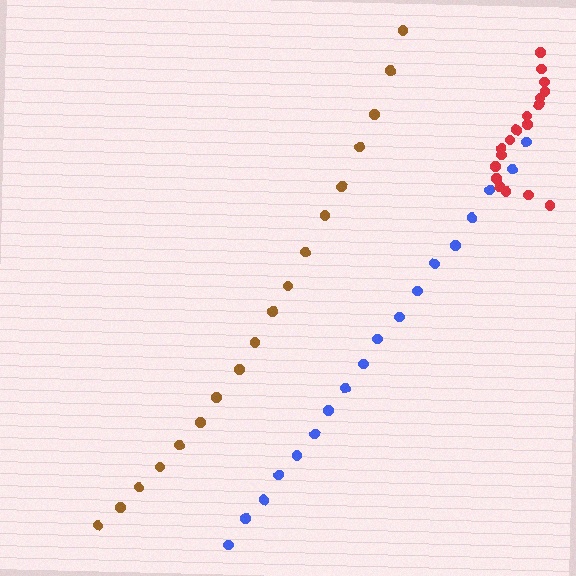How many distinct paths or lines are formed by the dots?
There are 3 distinct paths.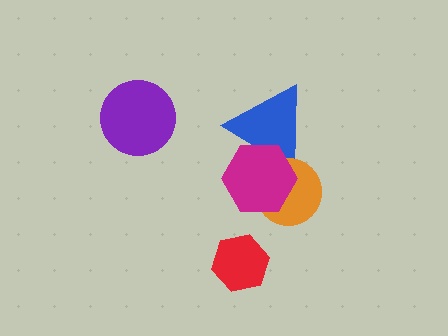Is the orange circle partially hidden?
Yes, it is partially covered by another shape.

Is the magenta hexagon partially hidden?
No, no other shape covers it.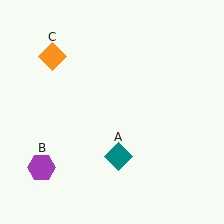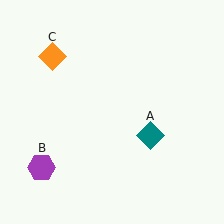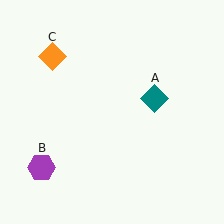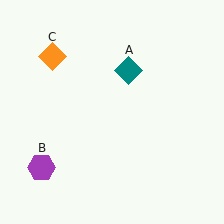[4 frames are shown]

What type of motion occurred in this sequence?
The teal diamond (object A) rotated counterclockwise around the center of the scene.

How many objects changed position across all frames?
1 object changed position: teal diamond (object A).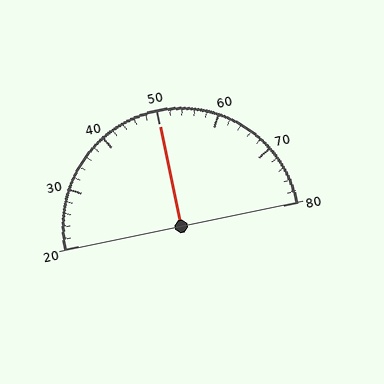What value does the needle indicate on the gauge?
The needle indicates approximately 50.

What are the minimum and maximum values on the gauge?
The gauge ranges from 20 to 80.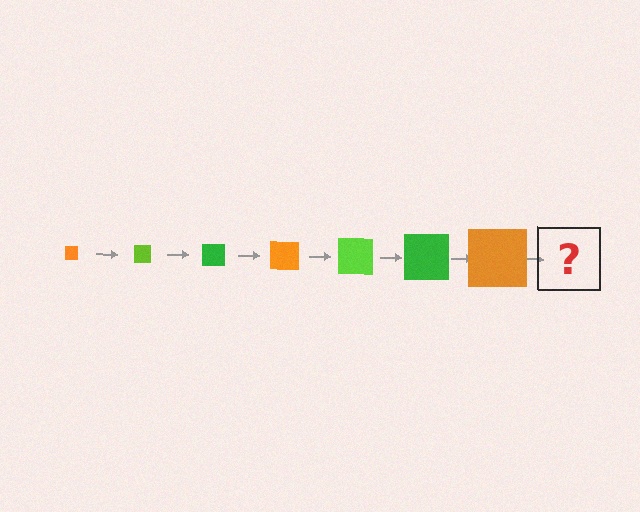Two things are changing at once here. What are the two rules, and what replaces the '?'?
The two rules are that the square grows larger each step and the color cycles through orange, lime, and green. The '?' should be a lime square, larger than the previous one.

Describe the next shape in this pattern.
It should be a lime square, larger than the previous one.